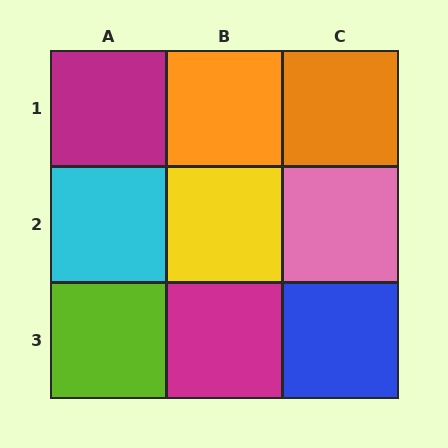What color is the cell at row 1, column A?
Magenta.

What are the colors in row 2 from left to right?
Cyan, yellow, pink.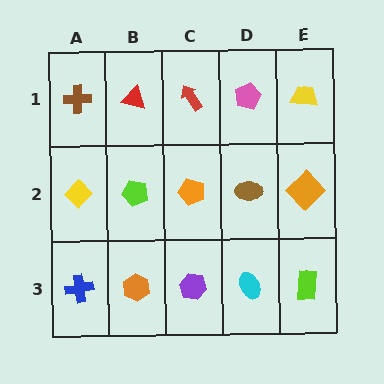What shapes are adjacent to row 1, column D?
A brown ellipse (row 2, column D), a red arrow (row 1, column C), a yellow trapezoid (row 1, column E).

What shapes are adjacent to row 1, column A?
A yellow diamond (row 2, column A), a red triangle (row 1, column B).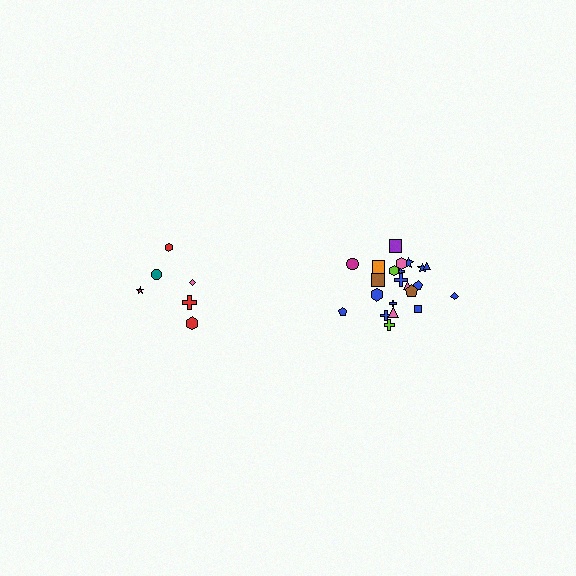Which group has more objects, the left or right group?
The right group.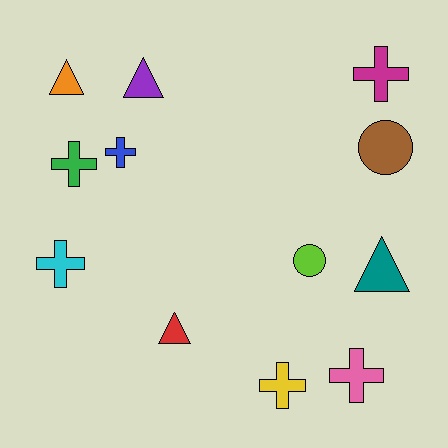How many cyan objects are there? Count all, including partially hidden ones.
There is 1 cyan object.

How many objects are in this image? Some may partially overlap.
There are 12 objects.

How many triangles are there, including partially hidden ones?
There are 4 triangles.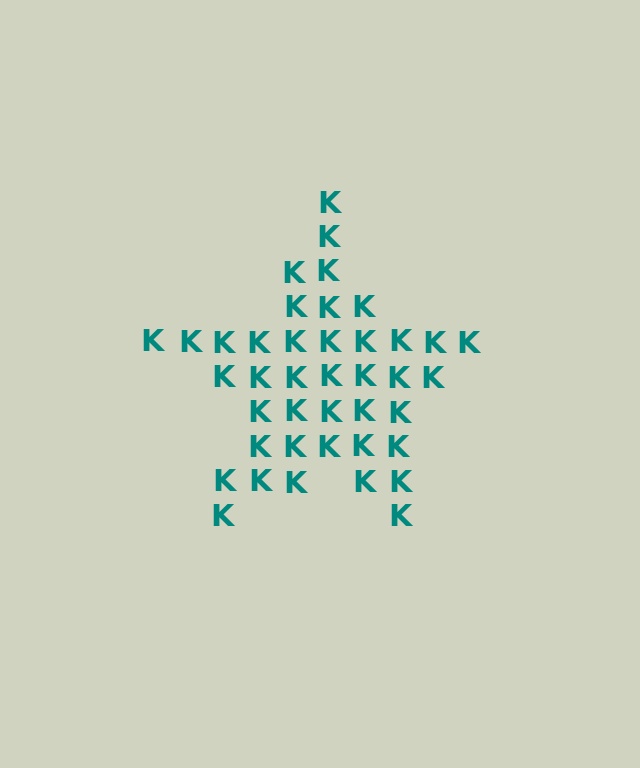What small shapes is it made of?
It is made of small letter K's.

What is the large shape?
The large shape is a star.